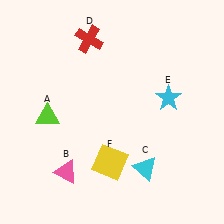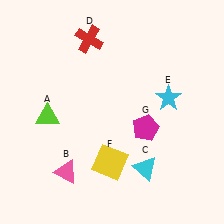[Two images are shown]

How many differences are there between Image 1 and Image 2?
There is 1 difference between the two images.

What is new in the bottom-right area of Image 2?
A magenta pentagon (G) was added in the bottom-right area of Image 2.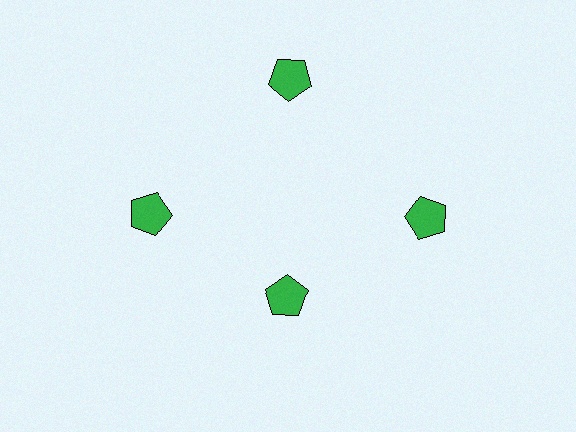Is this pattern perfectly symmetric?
No. The 4 green pentagons are arranged in a ring, but one element near the 6 o'clock position is pulled inward toward the center, breaking the 4-fold rotational symmetry.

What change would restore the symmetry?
The symmetry would be restored by moving it outward, back onto the ring so that all 4 pentagons sit at equal angles and equal distance from the center.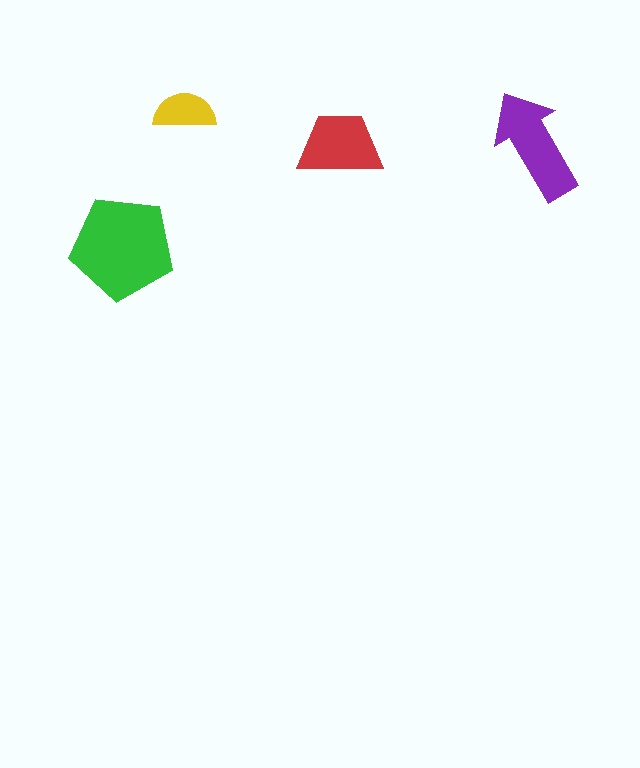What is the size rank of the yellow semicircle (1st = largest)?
4th.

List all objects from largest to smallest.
The green pentagon, the purple arrow, the red trapezoid, the yellow semicircle.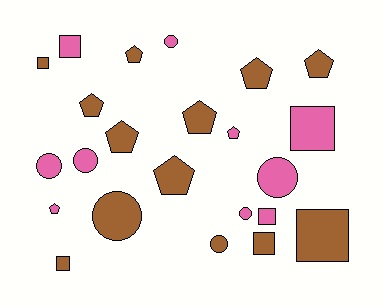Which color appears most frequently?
Brown, with 13 objects.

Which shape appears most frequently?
Pentagon, with 9 objects.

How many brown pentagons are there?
There are 7 brown pentagons.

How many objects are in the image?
There are 23 objects.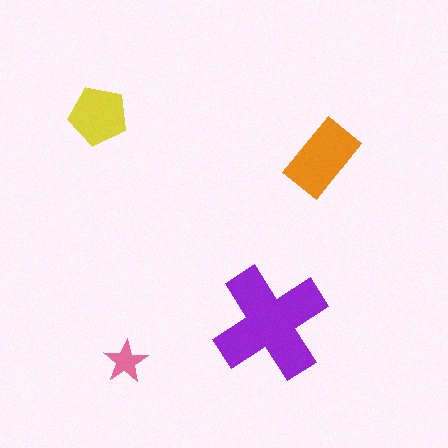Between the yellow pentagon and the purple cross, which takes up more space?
The purple cross.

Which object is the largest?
The purple cross.